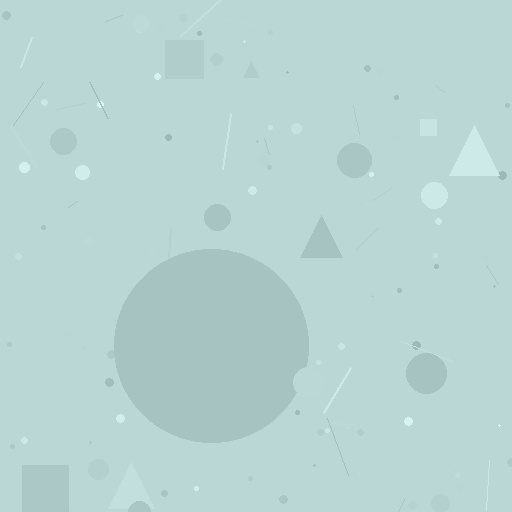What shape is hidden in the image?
A circle is hidden in the image.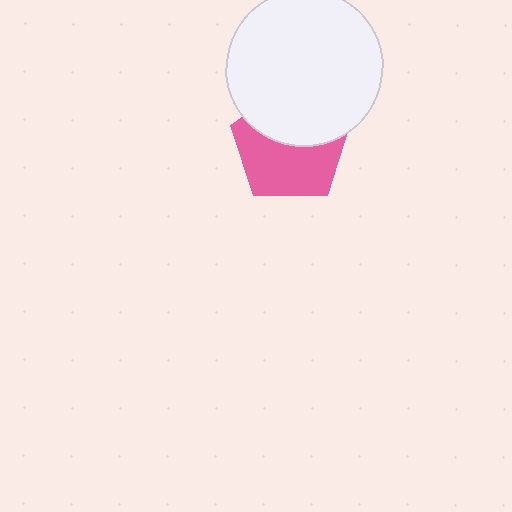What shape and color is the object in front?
The object in front is a white circle.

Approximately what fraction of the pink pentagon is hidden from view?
Roughly 43% of the pink pentagon is hidden behind the white circle.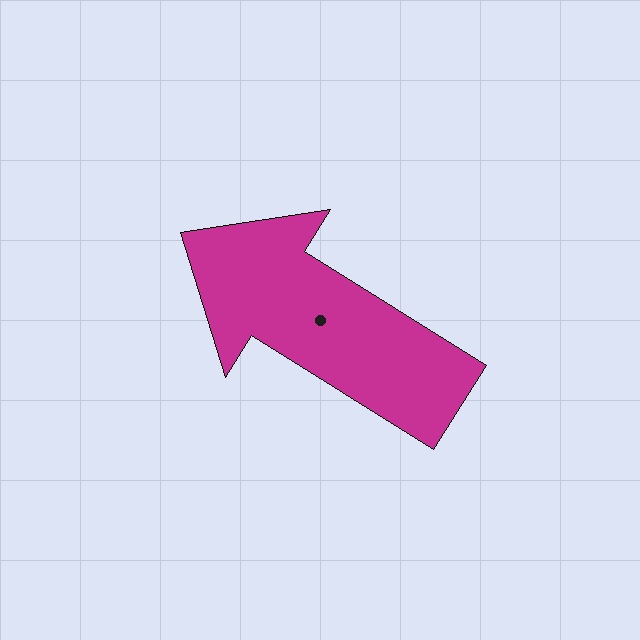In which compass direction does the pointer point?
Northwest.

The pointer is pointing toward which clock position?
Roughly 10 o'clock.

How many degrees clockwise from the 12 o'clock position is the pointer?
Approximately 302 degrees.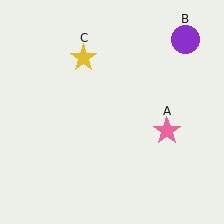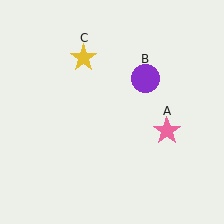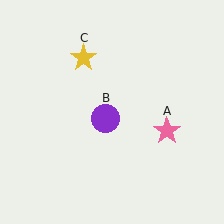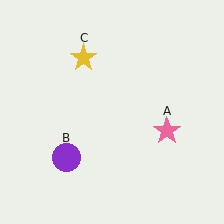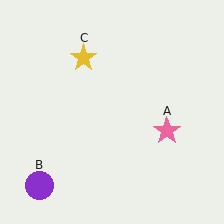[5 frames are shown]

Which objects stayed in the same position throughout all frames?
Pink star (object A) and yellow star (object C) remained stationary.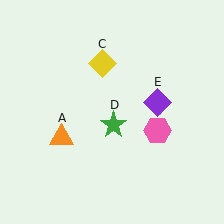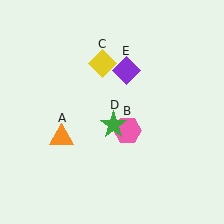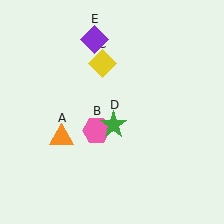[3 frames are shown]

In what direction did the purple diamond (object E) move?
The purple diamond (object E) moved up and to the left.